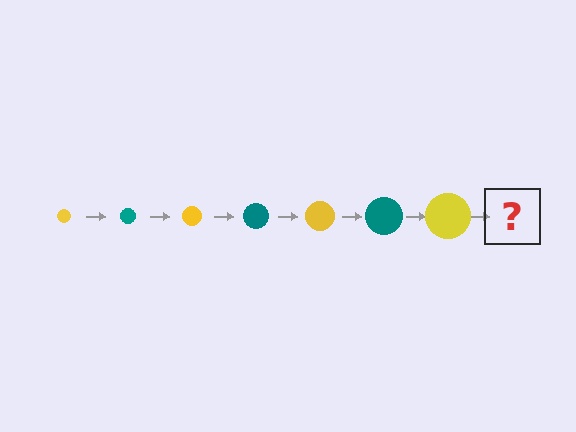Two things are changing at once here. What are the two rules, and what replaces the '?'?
The two rules are that the circle grows larger each step and the color cycles through yellow and teal. The '?' should be a teal circle, larger than the previous one.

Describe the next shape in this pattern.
It should be a teal circle, larger than the previous one.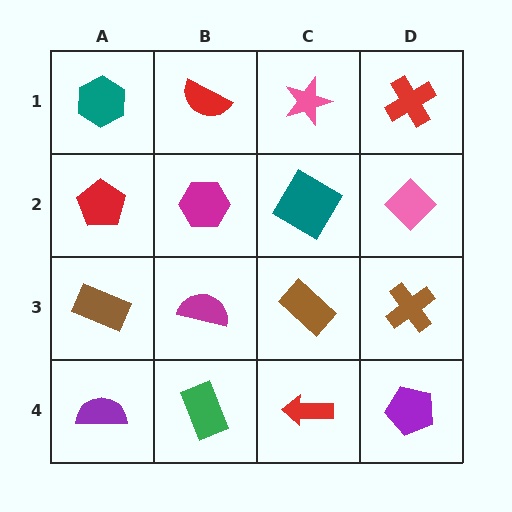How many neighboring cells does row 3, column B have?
4.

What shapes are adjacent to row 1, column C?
A teal square (row 2, column C), a red semicircle (row 1, column B), a red cross (row 1, column D).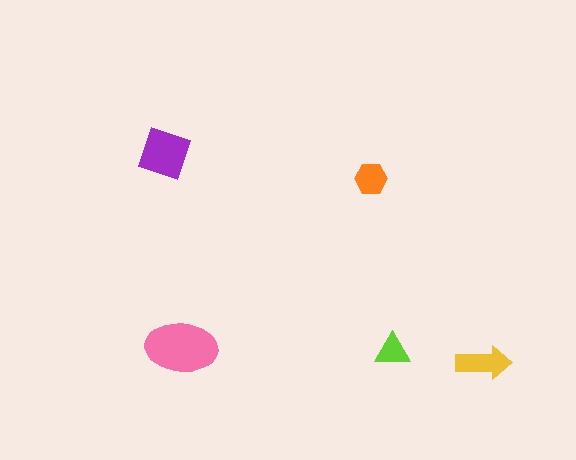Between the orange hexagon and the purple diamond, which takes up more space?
The purple diamond.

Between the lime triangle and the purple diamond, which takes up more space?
The purple diamond.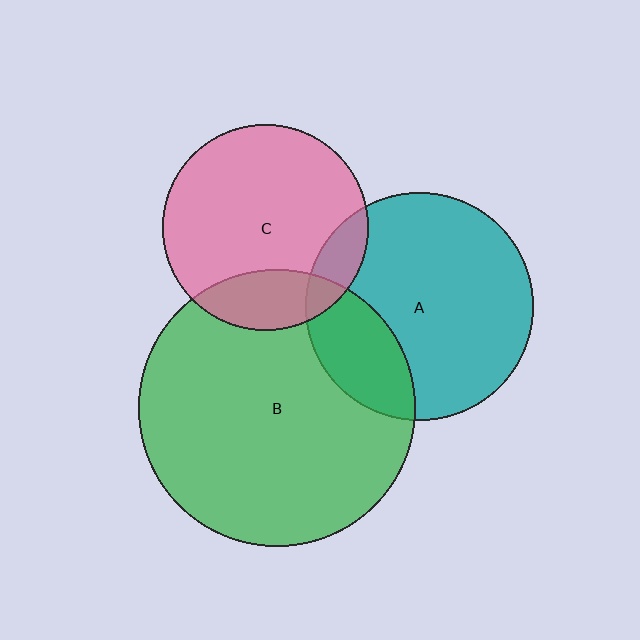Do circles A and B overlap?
Yes.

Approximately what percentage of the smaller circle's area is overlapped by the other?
Approximately 25%.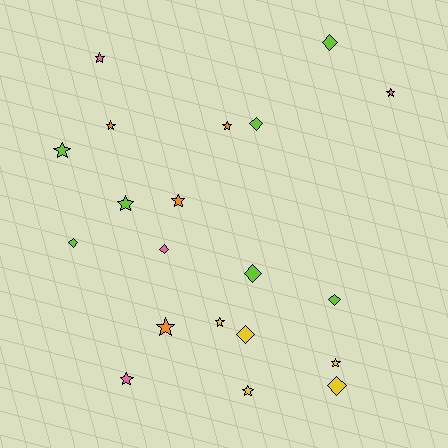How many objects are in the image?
There are 20 objects.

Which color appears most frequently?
Lime, with 7 objects.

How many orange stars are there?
There are 4 orange stars.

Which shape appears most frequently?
Star, with 12 objects.